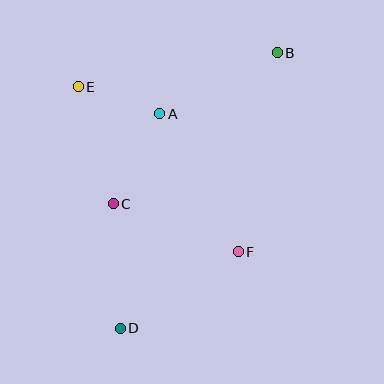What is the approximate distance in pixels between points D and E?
The distance between D and E is approximately 245 pixels.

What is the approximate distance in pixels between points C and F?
The distance between C and F is approximately 134 pixels.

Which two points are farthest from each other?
Points B and D are farthest from each other.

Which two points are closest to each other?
Points A and E are closest to each other.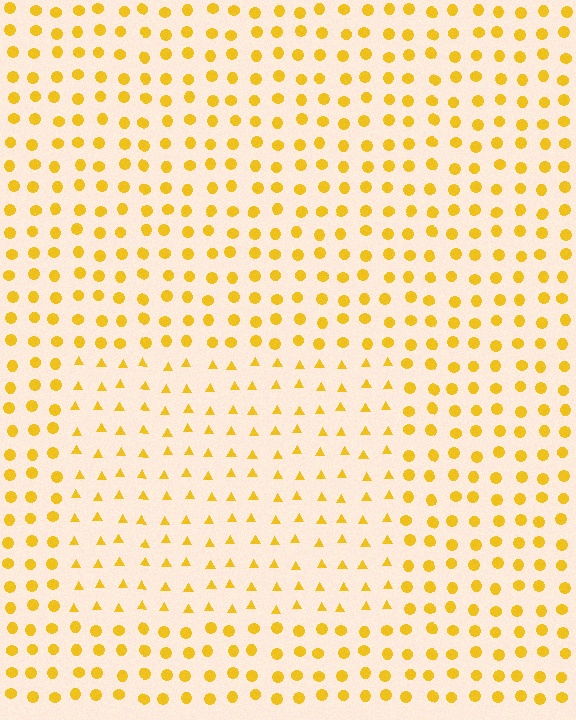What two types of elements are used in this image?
The image uses triangles inside the rectangle region and circles outside it.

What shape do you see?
I see a rectangle.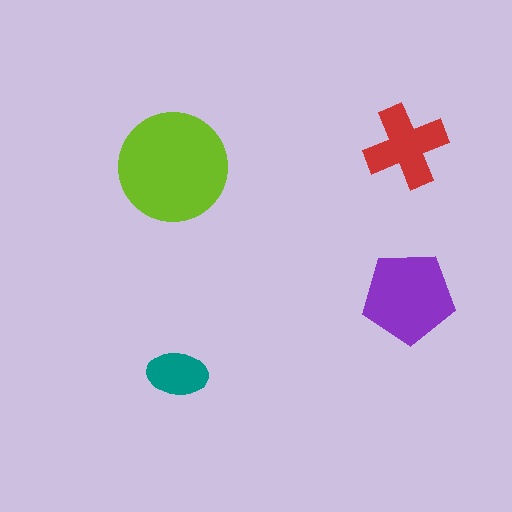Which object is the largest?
The lime circle.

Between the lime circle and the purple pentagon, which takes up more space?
The lime circle.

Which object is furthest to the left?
The lime circle is leftmost.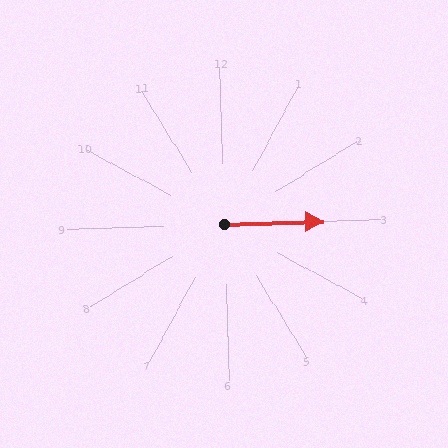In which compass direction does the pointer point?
East.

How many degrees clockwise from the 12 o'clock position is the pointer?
Approximately 90 degrees.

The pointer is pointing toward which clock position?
Roughly 3 o'clock.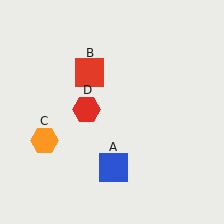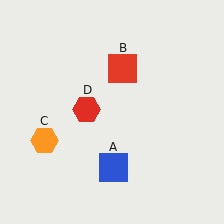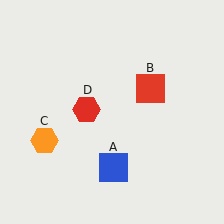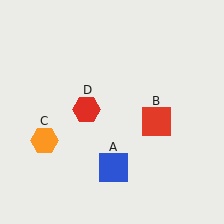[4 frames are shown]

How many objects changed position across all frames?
1 object changed position: red square (object B).